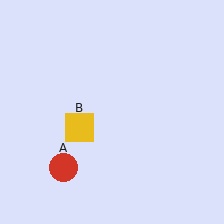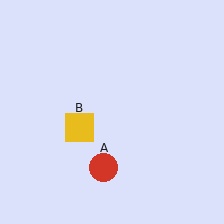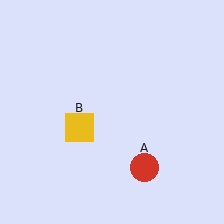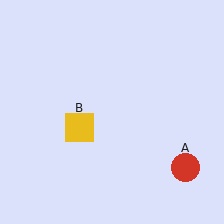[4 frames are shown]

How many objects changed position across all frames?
1 object changed position: red circle (object A).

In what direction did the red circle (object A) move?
The red circle (object A) moved right.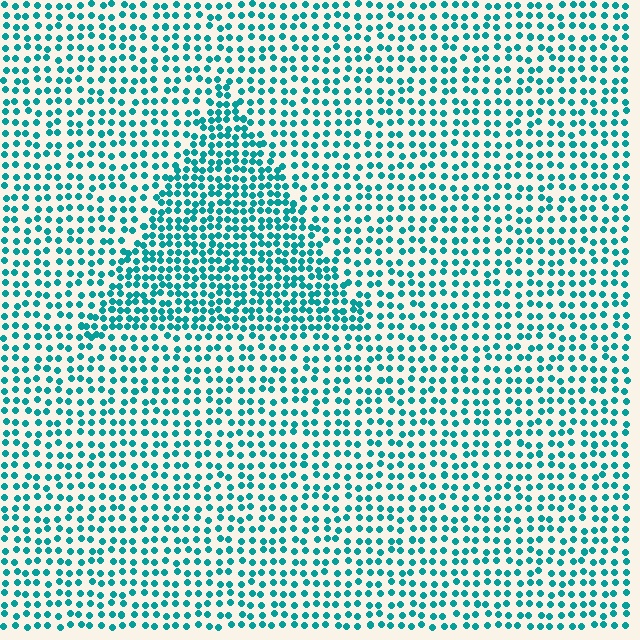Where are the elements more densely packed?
The elements are more densely packed inside the triangle boundary.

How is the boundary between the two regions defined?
The boundary is defined by a change in element density (approximately 1.7x ratio). All elements are the same color, size, and shape.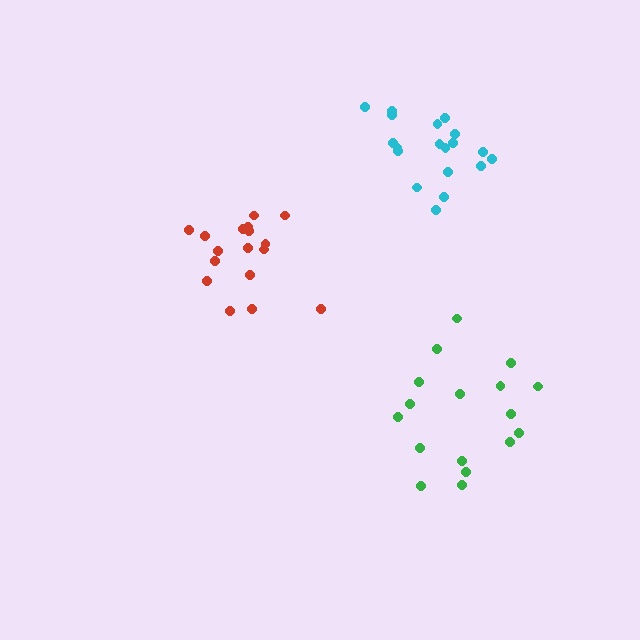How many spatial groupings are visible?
There are 3 spatial groupings.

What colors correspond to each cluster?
The clusters are colored: red, green, cyan.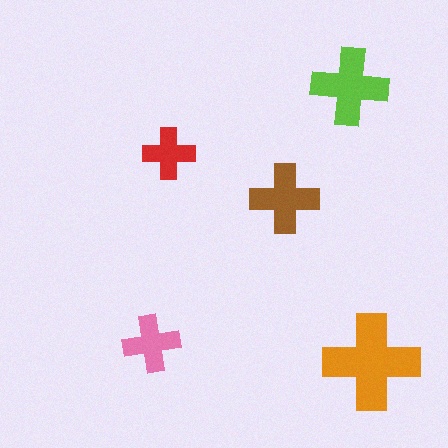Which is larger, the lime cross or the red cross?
The lime one.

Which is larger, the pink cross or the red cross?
The pink one.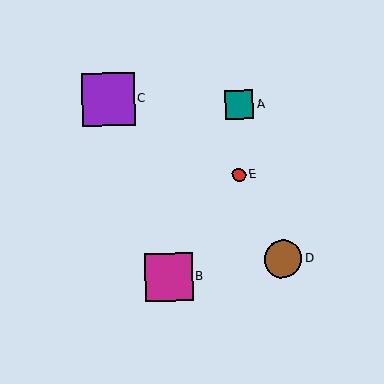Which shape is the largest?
The purple square (labeled C) is the largest.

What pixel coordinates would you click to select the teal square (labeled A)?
Click at (239, 105) to select the teal square A.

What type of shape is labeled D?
Shape D is a brown circle.